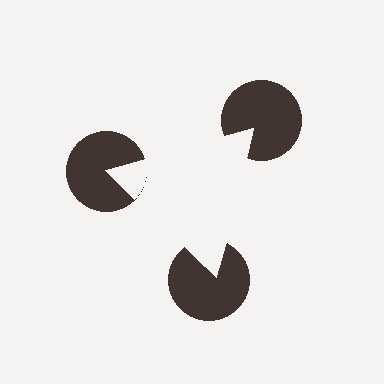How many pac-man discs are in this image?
There are 3 — one at each vertex of the illusory triangle.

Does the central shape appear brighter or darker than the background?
It typically appears slightly brighter than the background, even though no actual brightness change is drawn.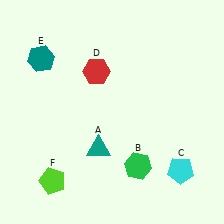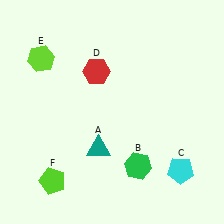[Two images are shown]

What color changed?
The hexagon (E) changed from teal in Image 1 to lime in Image 2.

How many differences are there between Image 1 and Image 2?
There is 1 difference between the two images.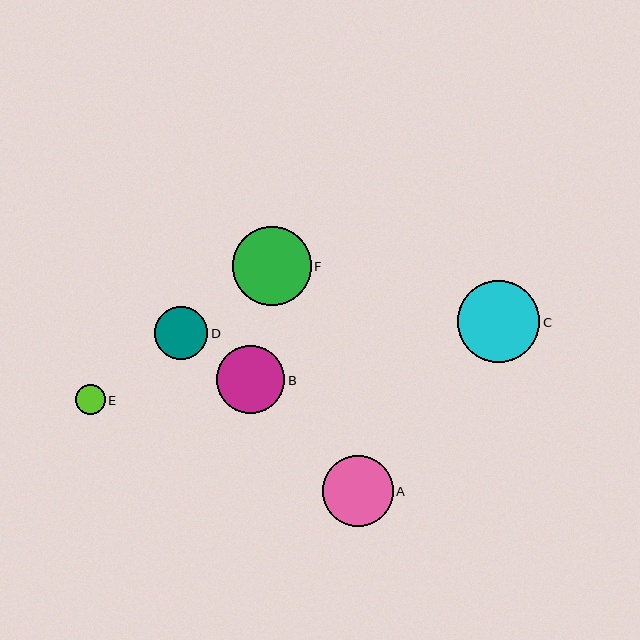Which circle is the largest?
Circle C is the largest with a size of approximately 82 pixels.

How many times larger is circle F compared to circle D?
Circle F is approximately 1.5 times the size of circle D.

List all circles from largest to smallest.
From largest to smallest: C, F, A, B, D, E.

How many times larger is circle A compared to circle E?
Circle A is approximately 2.4 times the size of circle E.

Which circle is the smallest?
Circle E is the smallest with a size of approximately 30 pixels.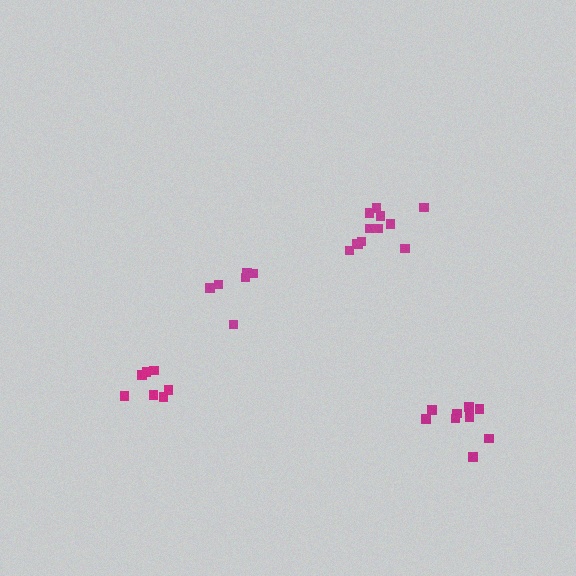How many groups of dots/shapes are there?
There are 4 groups.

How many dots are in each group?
Group 1: 12 dots, Group 2: 6 dots, Group 3: 9 dots, Group 4: 7 dots (34 total).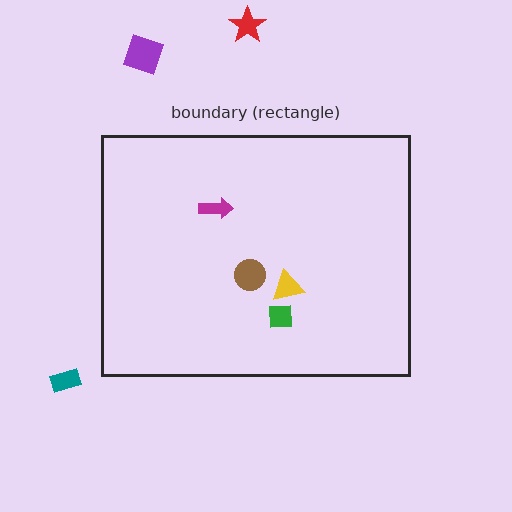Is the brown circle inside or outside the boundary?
Inside.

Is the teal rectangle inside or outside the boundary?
Outside.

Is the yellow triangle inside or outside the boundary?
Inside.